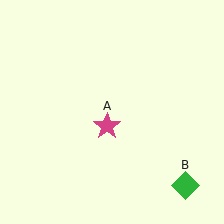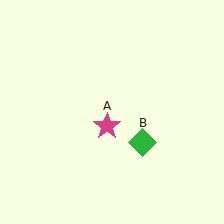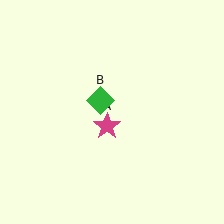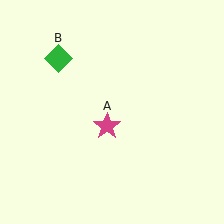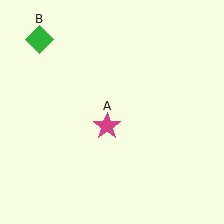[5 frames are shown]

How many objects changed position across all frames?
1 object changed position: green diamond (object B).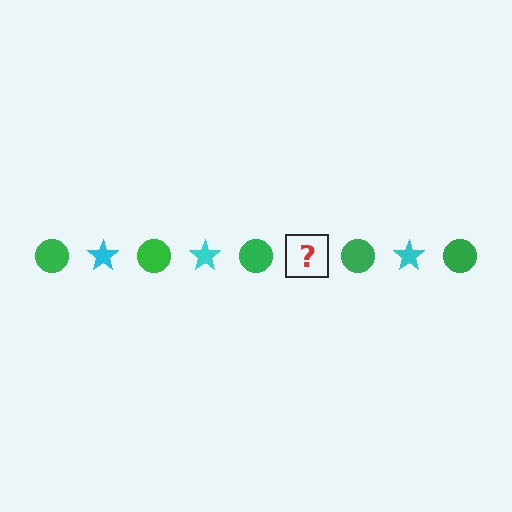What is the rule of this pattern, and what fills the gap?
The rule is that the pattern alternates between green circle and cyan star. The gap should be filled with a cyan star.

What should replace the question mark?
The question mark should be replaced with a cyan star.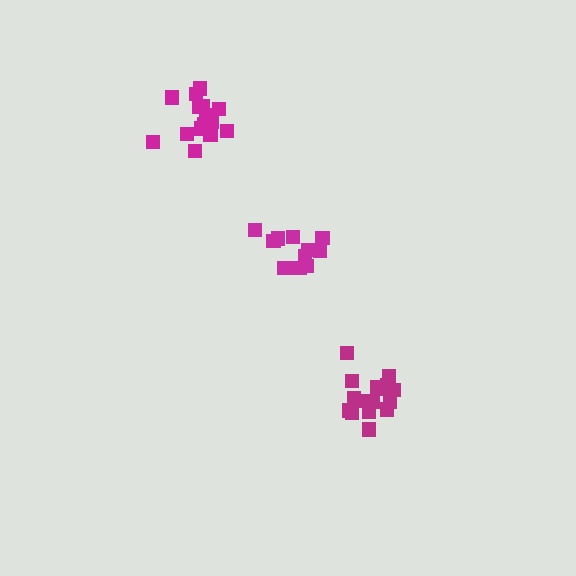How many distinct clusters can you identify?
There are 3 distinct clusters.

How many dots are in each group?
Group 1: 12 dots, Group 2: 15 dots, Group 3: 17 dots (44 total).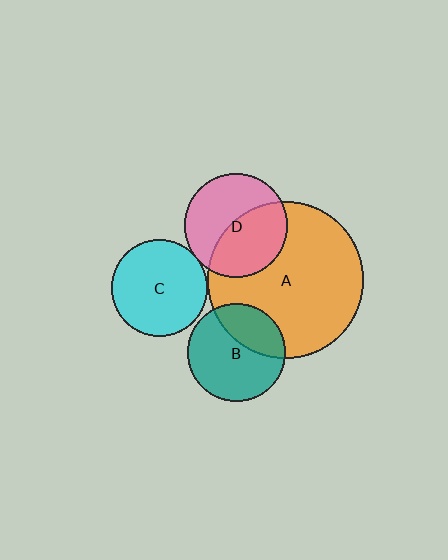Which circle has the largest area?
Circle A (orange).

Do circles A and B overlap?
Yes.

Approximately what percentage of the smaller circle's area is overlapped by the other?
Approximately 30%.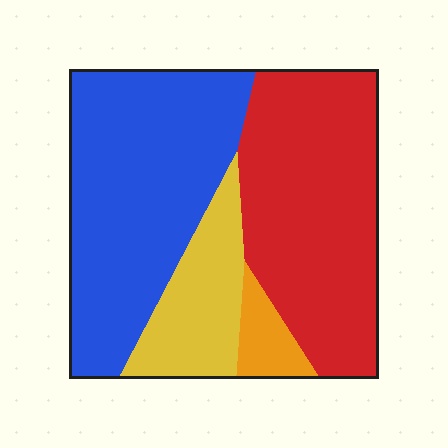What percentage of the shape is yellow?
Yellow takes up about one sixth (1/6) of the shape.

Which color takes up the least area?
Orange, at roughly 5%.